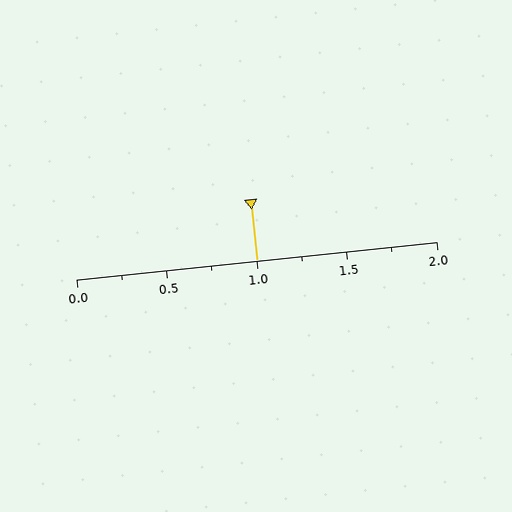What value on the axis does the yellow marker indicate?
The marker indicates approximately 1.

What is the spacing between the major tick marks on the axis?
The major ticks are spaced 0.5 apart.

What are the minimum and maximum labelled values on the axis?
The axis runs from 0.0 to 2.0.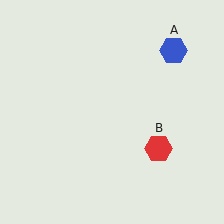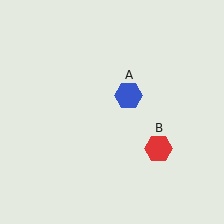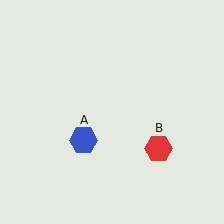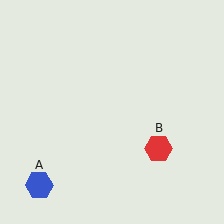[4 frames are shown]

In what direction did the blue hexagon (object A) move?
The blue hexagon (object A) moved down and to the left.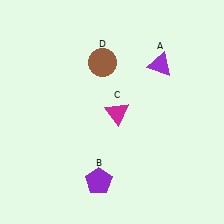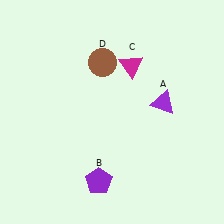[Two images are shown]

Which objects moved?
The objects that moved are: the purple triangle (A), the magenta triangle (C).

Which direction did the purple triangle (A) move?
The purple triangle (A) moved down.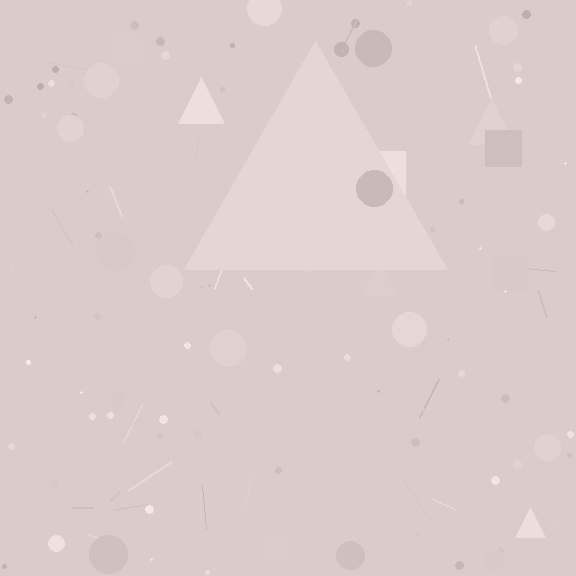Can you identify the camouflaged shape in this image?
The camouflaged shape is a triangle.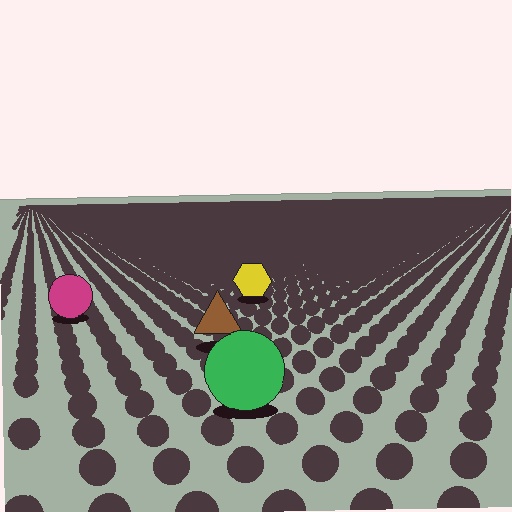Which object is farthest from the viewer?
The yellow hexagon is farthest from the viewer. It appears smaller and the ground texture around it is denser.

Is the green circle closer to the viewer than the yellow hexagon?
Yes. The green circle is closer — you can tell from the texture gradient: the ground texture is coarser near it.